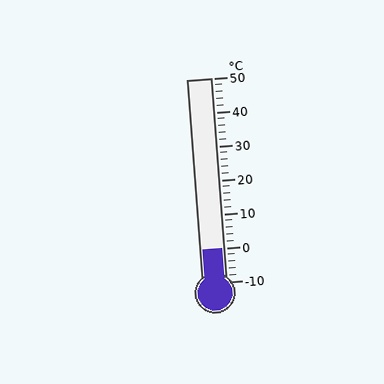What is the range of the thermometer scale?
The thermometer scale ranges from -10°C to 50°C.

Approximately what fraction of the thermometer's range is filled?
The thermometer is filled to approximately 15% of its range.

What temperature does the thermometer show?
The thermometer shows approximately 0°C.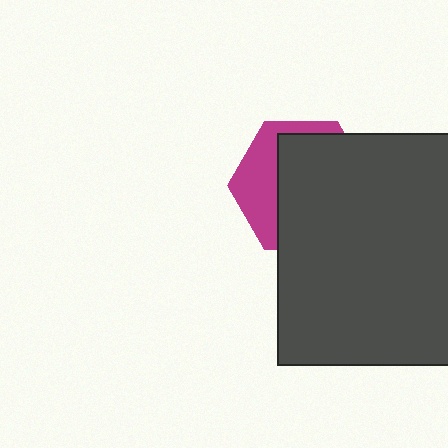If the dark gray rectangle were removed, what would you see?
You would see the complete magenta hexagon.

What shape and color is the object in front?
The object in front is a dark gray rectangle.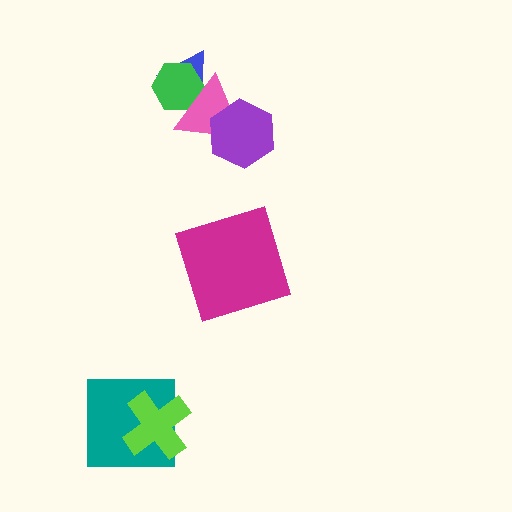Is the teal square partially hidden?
Yes, it is partially covered by another shape.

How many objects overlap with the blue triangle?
2 objects overlap with the blue triangle.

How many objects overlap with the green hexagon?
2 objects overlap with the green hexagon.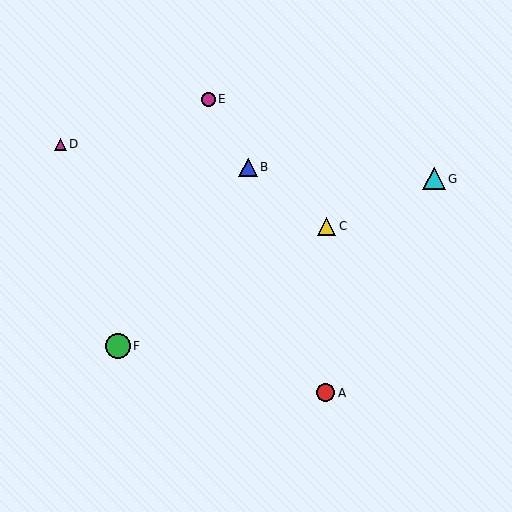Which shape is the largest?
The green circle (labeled F) is the largest.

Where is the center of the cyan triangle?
The center of the cyan triangle is at (434, 179).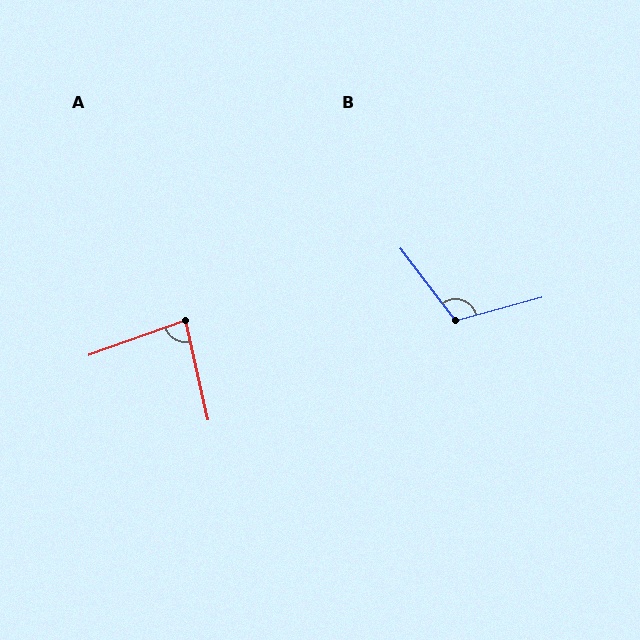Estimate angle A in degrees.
Approximately 83 degrees.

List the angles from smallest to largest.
A (83°), B (113°).